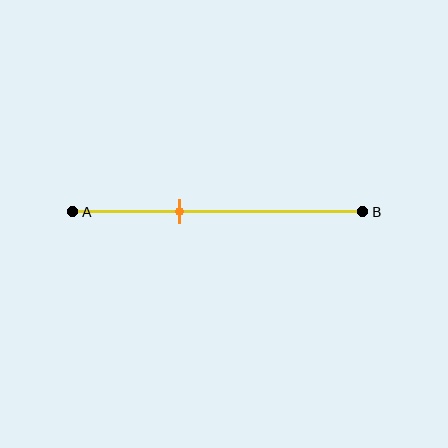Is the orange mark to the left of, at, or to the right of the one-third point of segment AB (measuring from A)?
The orange mark is to the right of the one-third point of segment AB.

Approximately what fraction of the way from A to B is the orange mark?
The orange mark is approximately 35% of the way from A to B.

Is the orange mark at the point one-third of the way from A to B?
No, the mark is at about 35% from A, not at the 33% one-third point.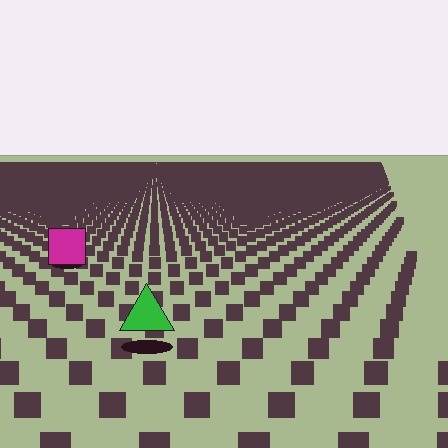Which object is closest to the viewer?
The green triangle is closest. The texture marks near it are larger and more spread out.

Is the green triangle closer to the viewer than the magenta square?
Yes. The green triangle is closer — you can tell from the texture gradient: the ground texture is coarser near it.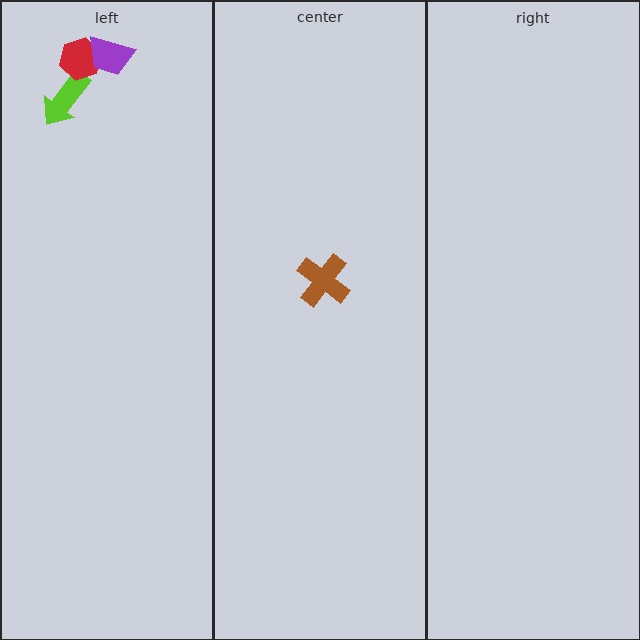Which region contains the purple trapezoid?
The left region.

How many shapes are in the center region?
1.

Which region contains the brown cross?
The center region.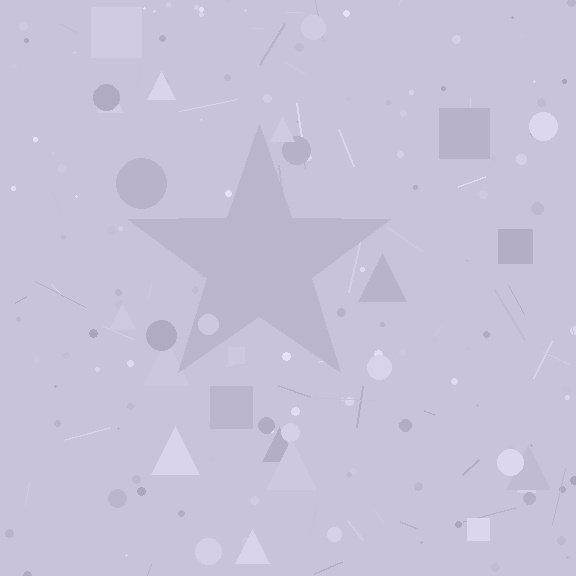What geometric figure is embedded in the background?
A star is embedded in the background.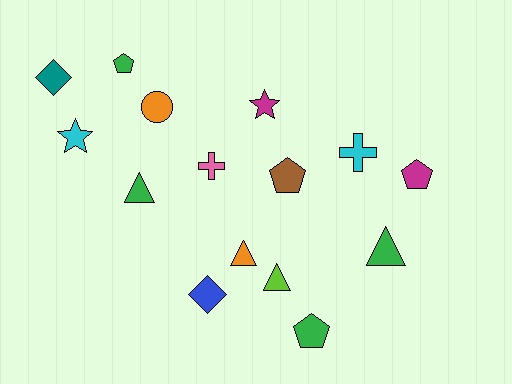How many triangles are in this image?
There are 4 triangles.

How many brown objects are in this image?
There is 1 brown object.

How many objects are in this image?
There are 15 objects.